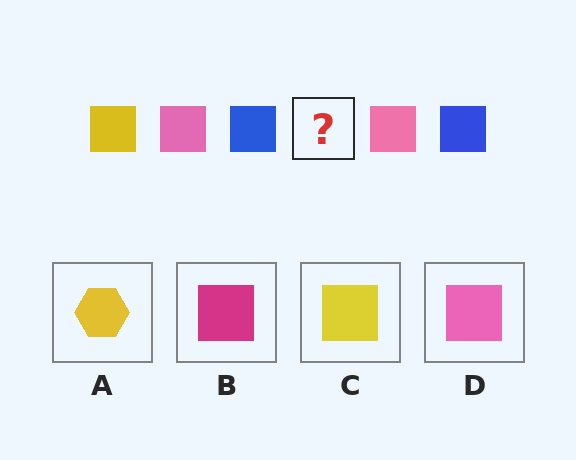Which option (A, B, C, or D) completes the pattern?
C.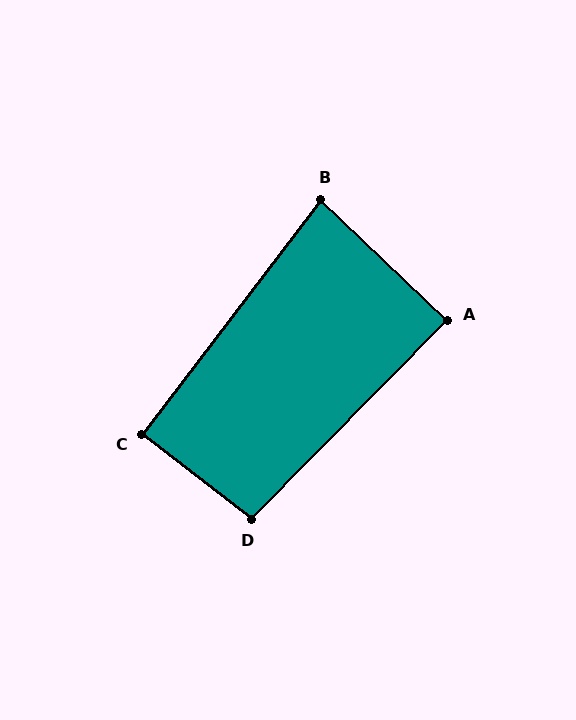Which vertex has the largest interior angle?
D, at approximately 97 degrees.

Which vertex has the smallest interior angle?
B, at approximately 83 degrees.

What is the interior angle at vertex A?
Approximately 89 degrees (approximately right).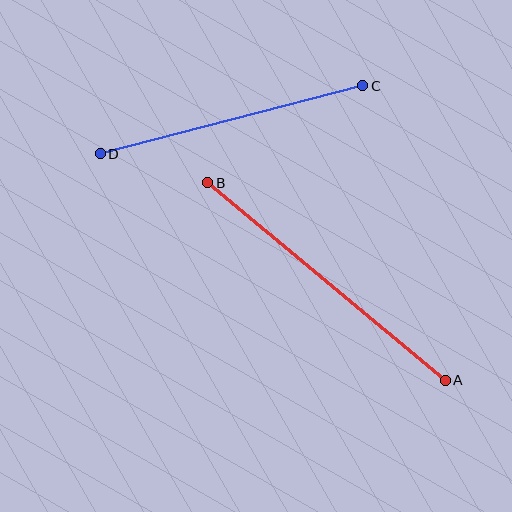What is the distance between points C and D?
The distance is approximately 271 pixels.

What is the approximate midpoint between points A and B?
The midpoint is at approximately (326, 281) pixels.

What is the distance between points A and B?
The distance is approximately 309 pixels.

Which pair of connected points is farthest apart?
Points A and B are farthest apart.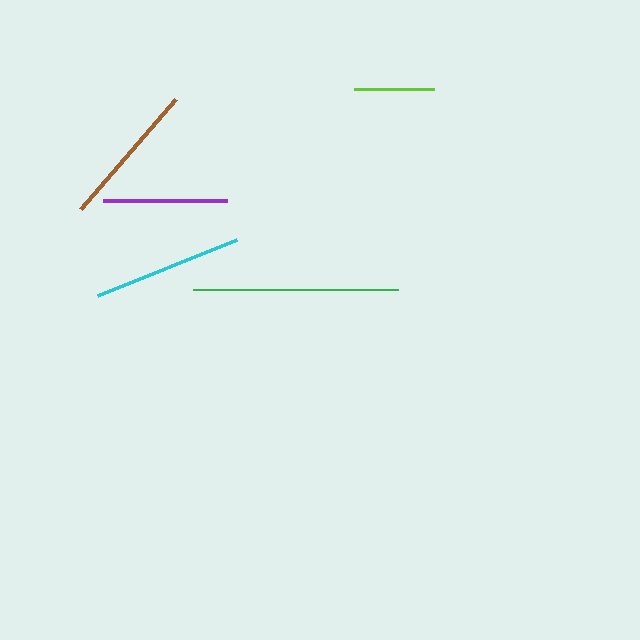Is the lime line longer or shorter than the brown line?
The brown line is longer than the lime line.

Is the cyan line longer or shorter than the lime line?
The cyan line is longer than the lime line.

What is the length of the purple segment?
The purple segment is approximately 124 pixels long.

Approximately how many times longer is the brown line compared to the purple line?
The brown line is approximately 1.2 times the length of the purple line.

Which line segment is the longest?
The green line is the longest at approximately 205 pixels.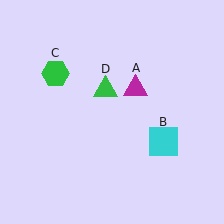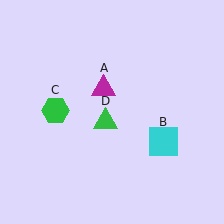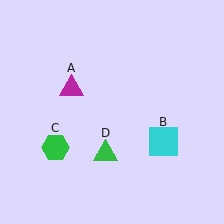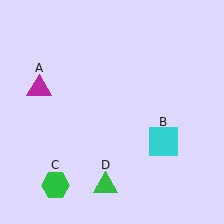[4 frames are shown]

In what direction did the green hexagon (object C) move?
The green hexagon (object C) moved down.